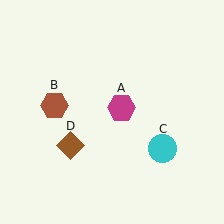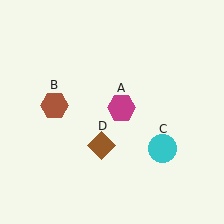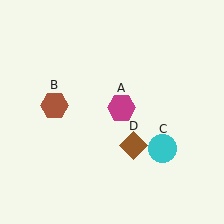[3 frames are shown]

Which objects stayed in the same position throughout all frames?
Magenta hexagon (object A) and brown hexagon (object B) and cyan circle (object C) remained stationary.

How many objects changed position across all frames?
1 object changed position: brown diamond (object D).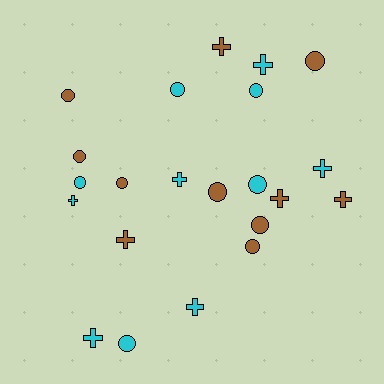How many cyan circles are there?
There are 5 cyan circles.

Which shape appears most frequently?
Circle, with 12 objects.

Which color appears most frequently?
Cyan, with 11 objects.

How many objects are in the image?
There are 22 objects.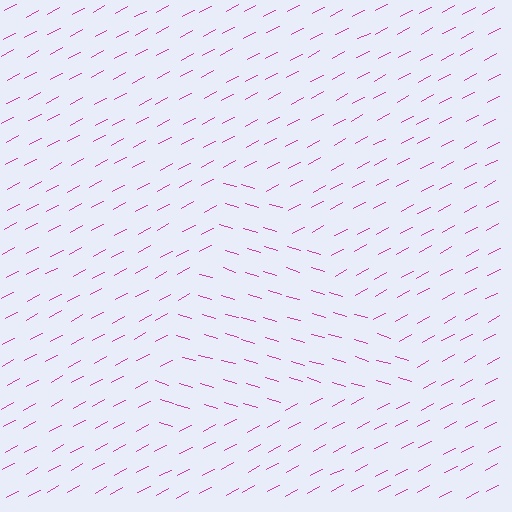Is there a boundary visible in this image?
Yes, there is a texture boundary formed by a change in line orientation.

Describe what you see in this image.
The image is filled with small magenta line segments. A triangle region in the image has lines oriented differently from the surrounding lines, creating a visible texture boundary.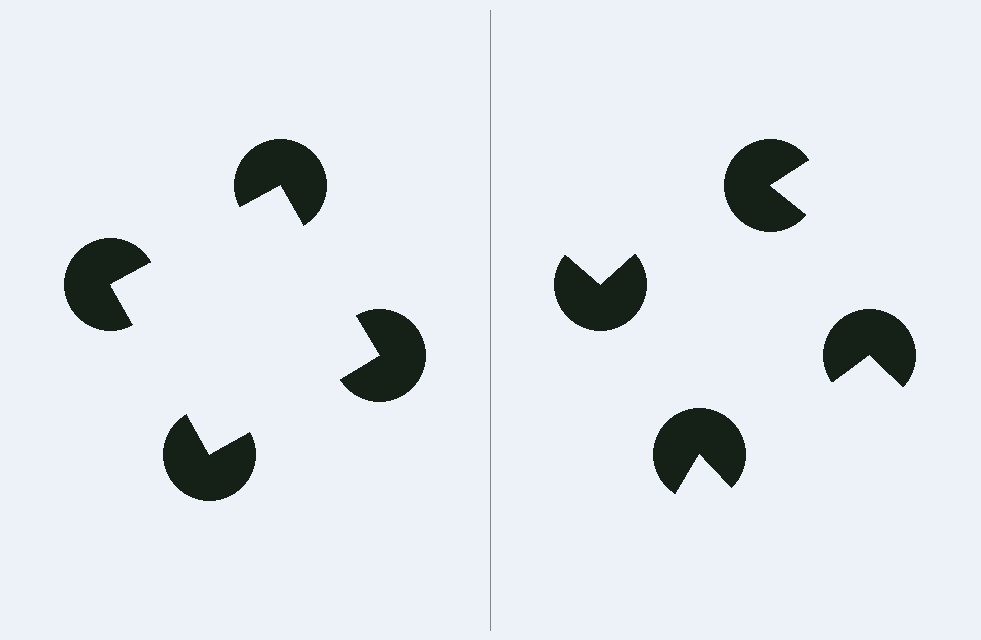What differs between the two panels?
The pac-man discs are positioned identically on both sides; only the wedge orientations differ. On the left they align to a square; on the right they are misaligned.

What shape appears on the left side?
An illusory square.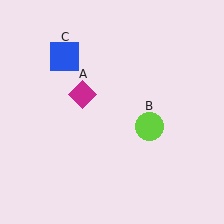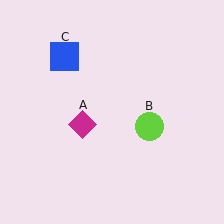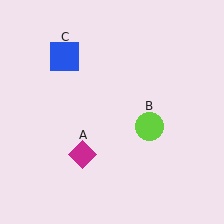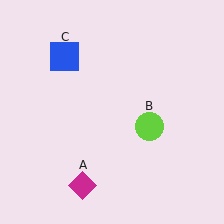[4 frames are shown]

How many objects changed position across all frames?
1 object changed position: magenta diamond (object A).